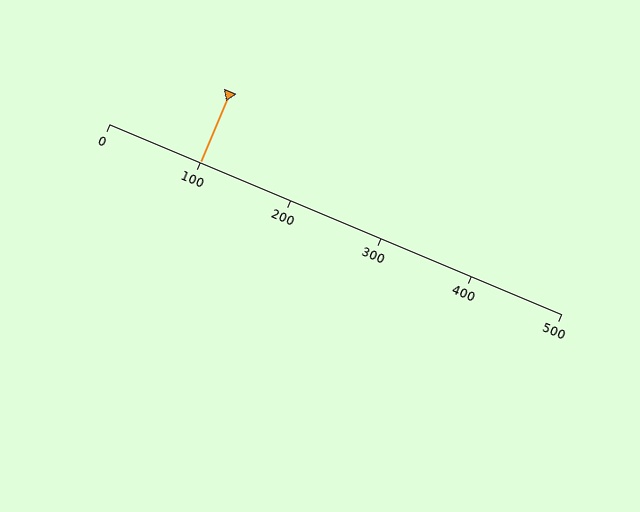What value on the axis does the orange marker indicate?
The marker indicates approximately 100.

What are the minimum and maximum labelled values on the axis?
The axis runs from 0 to 500.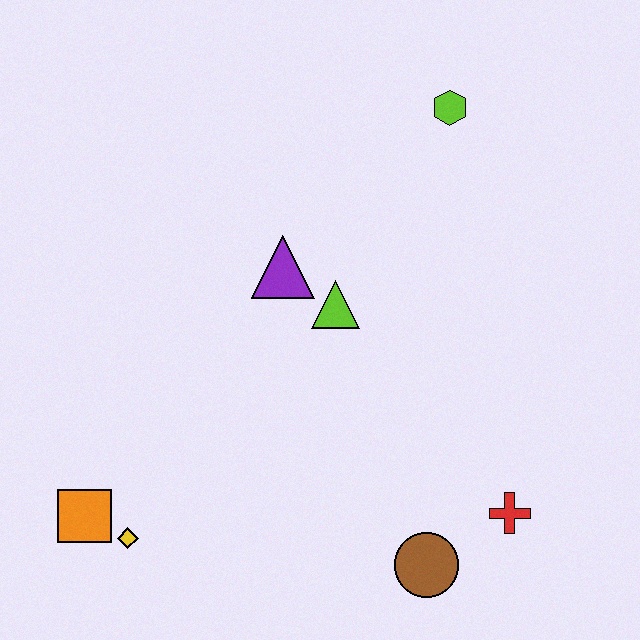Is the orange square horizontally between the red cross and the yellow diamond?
No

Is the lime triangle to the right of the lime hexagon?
No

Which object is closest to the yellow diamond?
The orange square is closest to the yellow diamond.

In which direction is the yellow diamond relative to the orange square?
The yellow diamond is to the right of the orange square.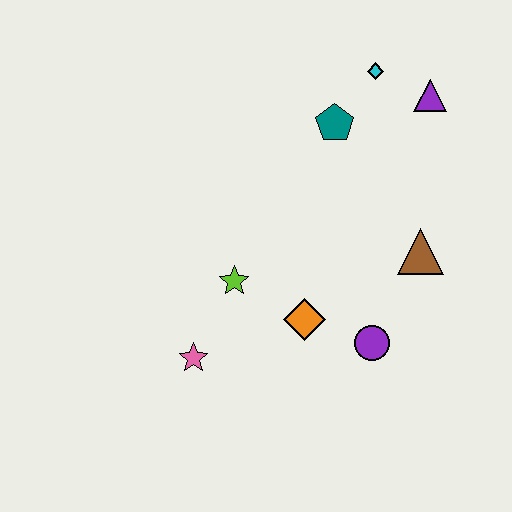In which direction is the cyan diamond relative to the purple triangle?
The cyan diamond is to the left of the purple triangle.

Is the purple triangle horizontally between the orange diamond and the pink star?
No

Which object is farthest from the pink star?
The purple triangle is farthest from the pink star.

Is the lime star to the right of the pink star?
Yes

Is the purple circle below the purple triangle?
Yes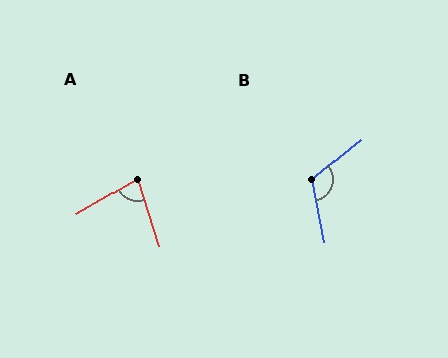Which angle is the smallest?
A, at approximately 76 degrees.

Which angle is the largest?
B, at approximately 117 degrees.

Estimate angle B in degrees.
Approximately 117 degrees.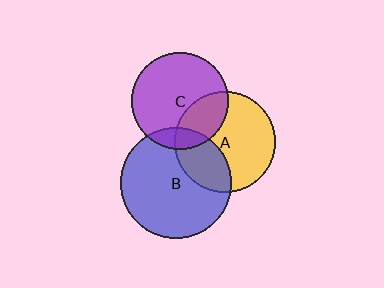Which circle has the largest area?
Circle B (blue).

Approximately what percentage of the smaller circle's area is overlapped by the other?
Approximately 30%.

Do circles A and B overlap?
Yes.